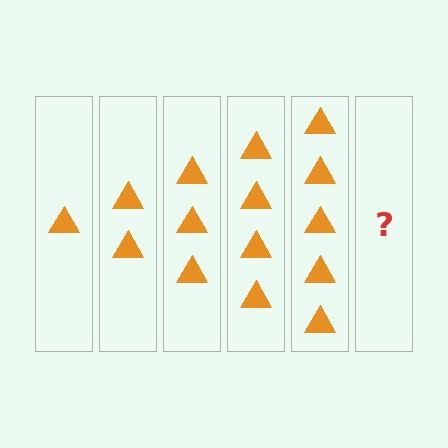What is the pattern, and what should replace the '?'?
The pattern is that each step adds one more triangle. The '?' should be 6 triangles.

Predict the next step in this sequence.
The next step is 6 triangles.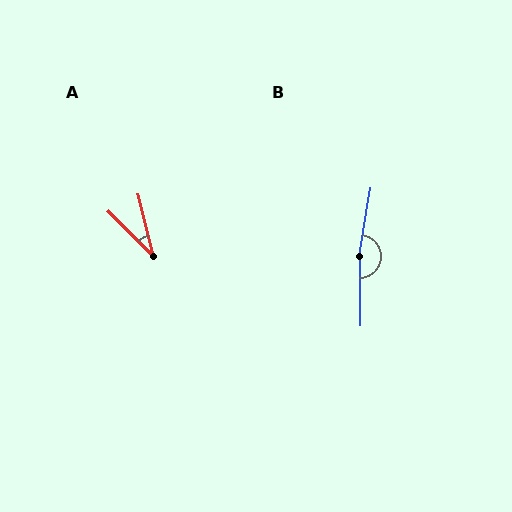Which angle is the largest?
B, at approximately 170 degrees.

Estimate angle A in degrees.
Approximately 31 degrees.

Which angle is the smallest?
A, at approximately 31 degrees.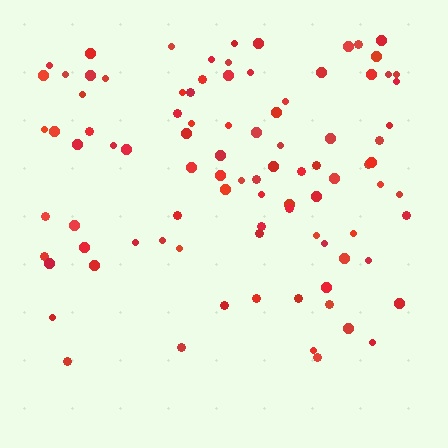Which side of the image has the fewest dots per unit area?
The bottom.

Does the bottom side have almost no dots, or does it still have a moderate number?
Still a moderate number, just noticeably fewer than the top.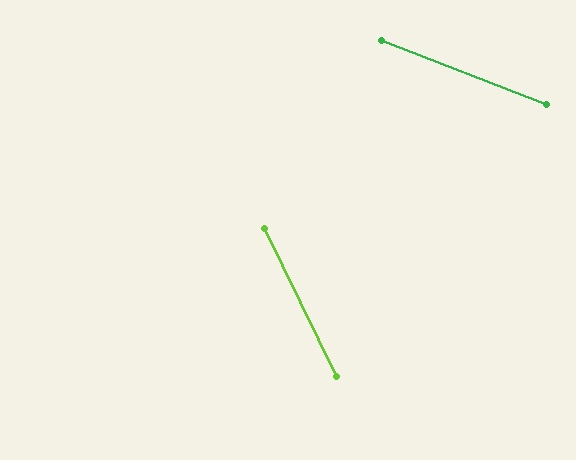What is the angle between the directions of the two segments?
Approximately 43 degrees.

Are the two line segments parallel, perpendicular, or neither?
Neither parallel nor perpendicular — they differ by about 43°.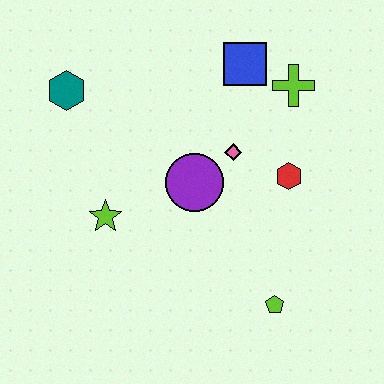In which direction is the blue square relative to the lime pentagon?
The blue square is above the lime pentagon.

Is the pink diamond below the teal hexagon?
Yes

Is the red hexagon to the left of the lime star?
No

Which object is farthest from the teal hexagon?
The lime pentagon is farthest from the teal hexagon.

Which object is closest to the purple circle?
The pink diamond is closest to the purple circle.